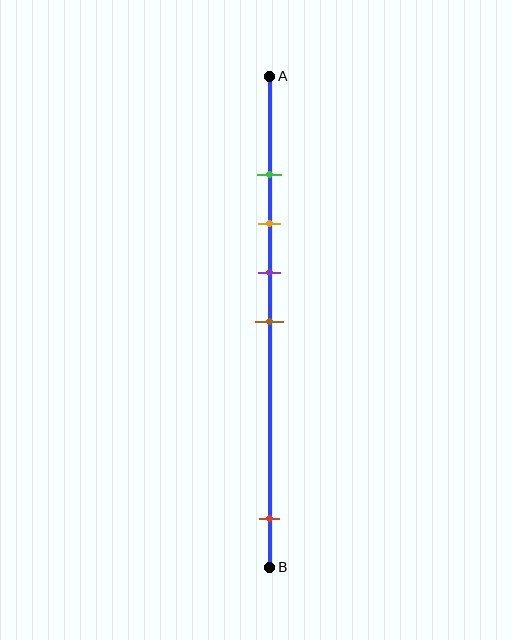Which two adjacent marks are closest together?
The green and orange marks are the closest adjacent pair.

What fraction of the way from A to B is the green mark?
The green mark is approximately 20% (0.2) of the way from A to B.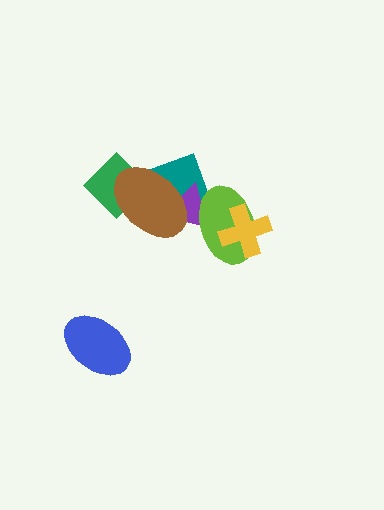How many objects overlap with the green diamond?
1 object overlaps with the green diamond.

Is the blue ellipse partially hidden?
No, no other shape covers it.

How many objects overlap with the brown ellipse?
3 objects overlap with the brown ellipse.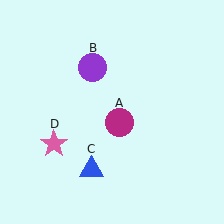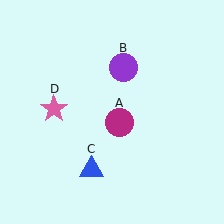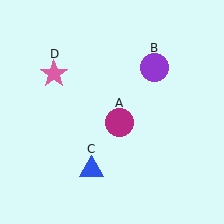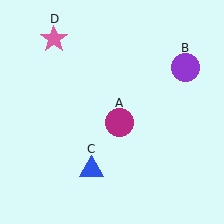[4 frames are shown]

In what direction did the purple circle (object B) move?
The purple circle (object B) moved right.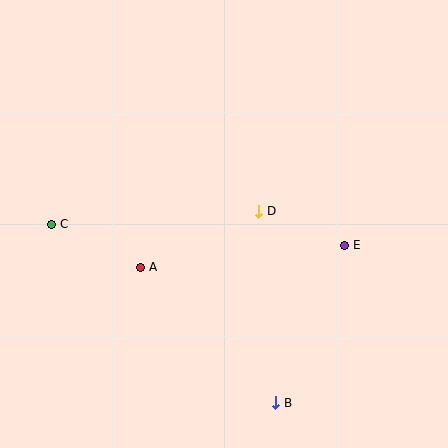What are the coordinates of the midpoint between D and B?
The midpoint between D and B is at (267, 307).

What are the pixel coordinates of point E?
Point E is at (345, 245).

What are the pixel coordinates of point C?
Point C is at (52, 224).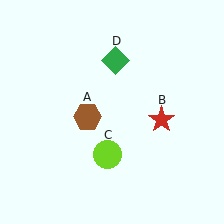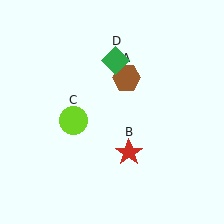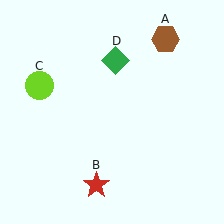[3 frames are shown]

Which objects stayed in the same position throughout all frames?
Green diamond (object D) remained stationary.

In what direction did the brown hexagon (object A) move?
The brown hexagon (object A) moved up and to the right.